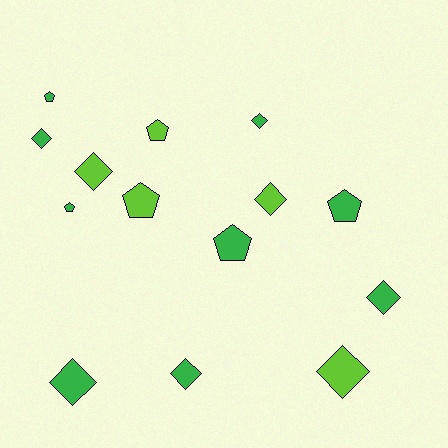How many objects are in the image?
There are 14 objects.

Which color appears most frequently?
Green, with 9 objects.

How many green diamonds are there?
There are 5 green diamonds.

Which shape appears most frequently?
Diamond, with 8 objects.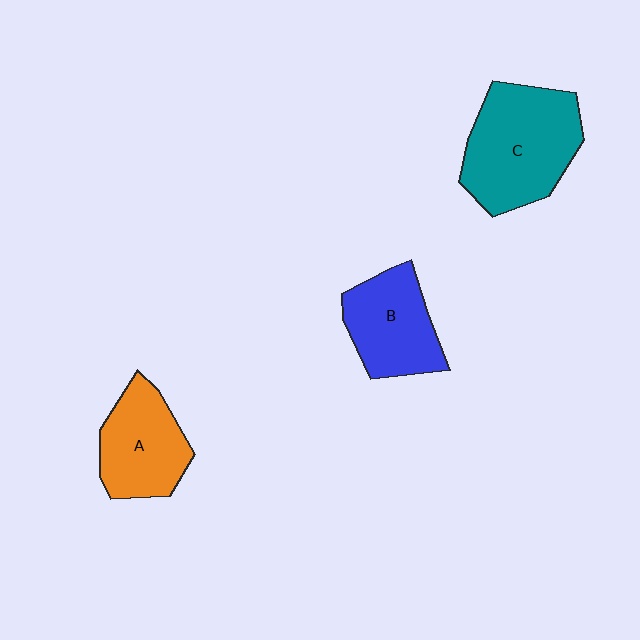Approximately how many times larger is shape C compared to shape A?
Approximately 1.5 times.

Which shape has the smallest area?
Shape A (orange).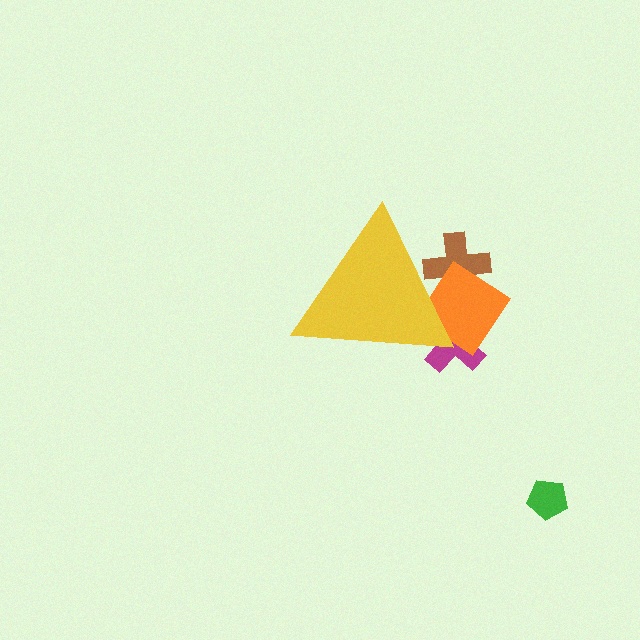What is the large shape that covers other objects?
A yellow triangle.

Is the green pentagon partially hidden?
No, the green pentagon is fully visible.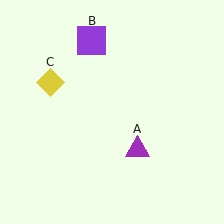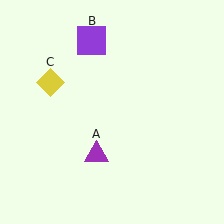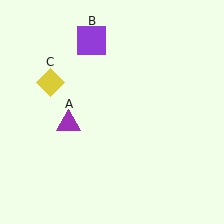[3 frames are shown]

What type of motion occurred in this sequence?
The purple triangle (object A) rotated clockwise around the center of the scene.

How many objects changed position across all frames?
1 object changed position: purple triangle (object A).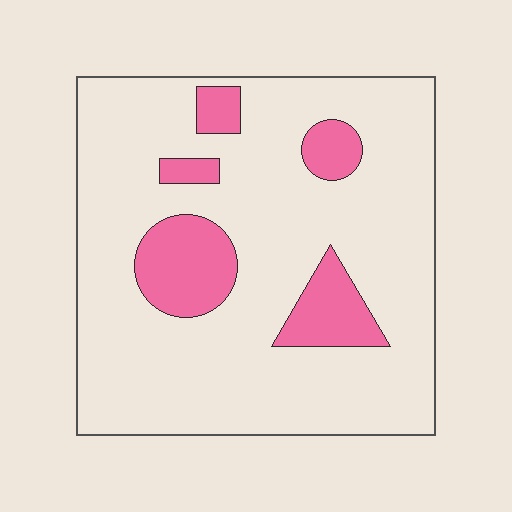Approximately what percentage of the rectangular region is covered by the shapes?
Approximately 15%.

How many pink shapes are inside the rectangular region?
5.